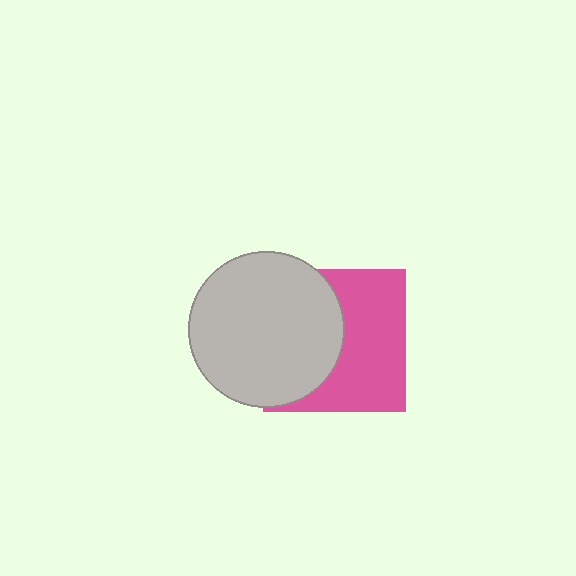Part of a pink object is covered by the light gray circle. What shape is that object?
It is a square.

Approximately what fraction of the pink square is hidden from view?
Roughly 47% of the pink square is hidden behind the light gray circle.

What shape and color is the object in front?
The object in front is a light gray circle.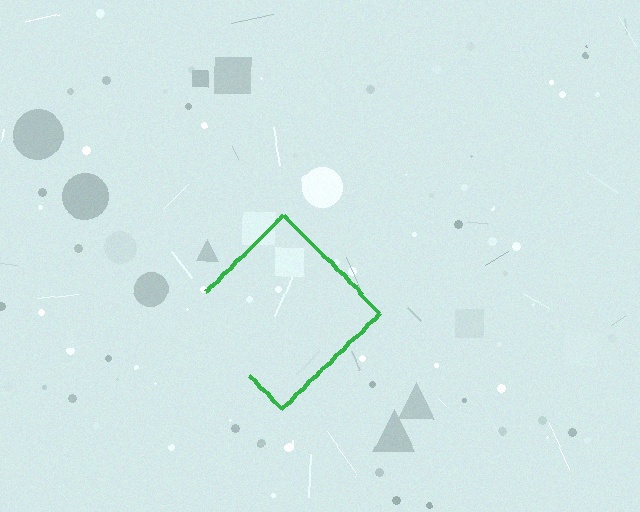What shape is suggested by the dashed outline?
The dashed outline suggests a diamond.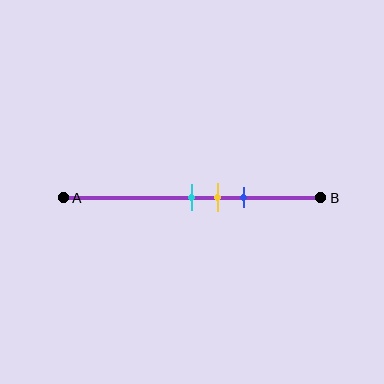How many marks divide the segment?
There are 3 marks dividing the segment.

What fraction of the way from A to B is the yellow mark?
The yellow mark is approximately 60% (0.6) of the way from A to B.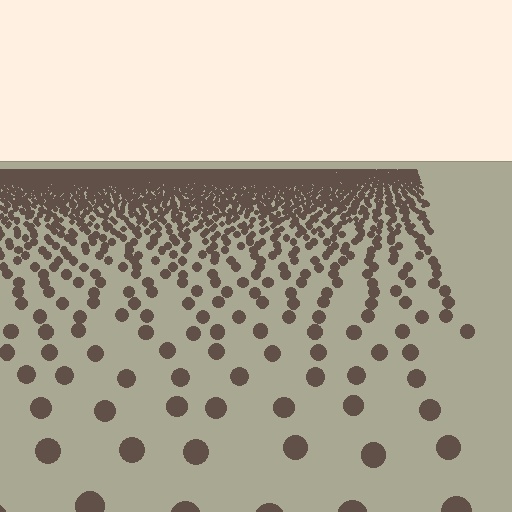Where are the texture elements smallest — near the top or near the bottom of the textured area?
Near the top.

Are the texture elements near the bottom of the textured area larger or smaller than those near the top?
Larger. Near the bottom, elements are closer to the viewer and appear at a bigger on-screen size.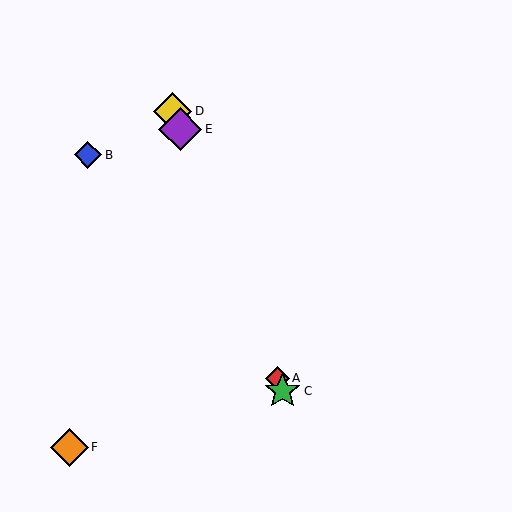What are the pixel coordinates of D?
Object D is at (173, 111).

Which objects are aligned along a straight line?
Objects A, C, D, E are aligned along a straight line.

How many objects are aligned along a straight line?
4 objects (A, C, D, E) are aligned along a straight line.